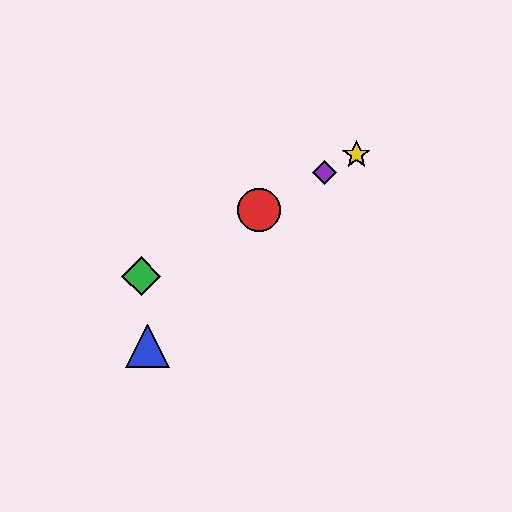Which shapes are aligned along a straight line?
The red circle, the green diamond, the yellow star, the purple diamond are aligned along a straight line.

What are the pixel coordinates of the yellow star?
The yellow star is at (356, 155).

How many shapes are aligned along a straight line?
4 shapes (the red circle, the green diamond, the yellow star, the purple diamond) are aligned along a straight line.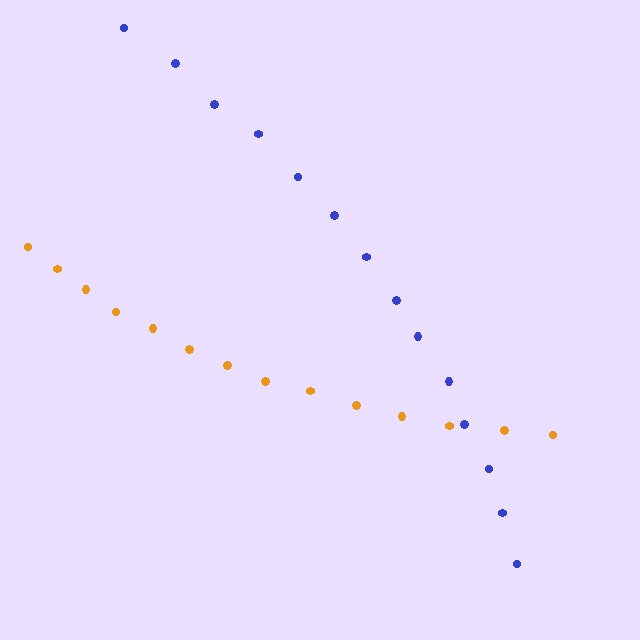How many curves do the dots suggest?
There are 2 distinct paths.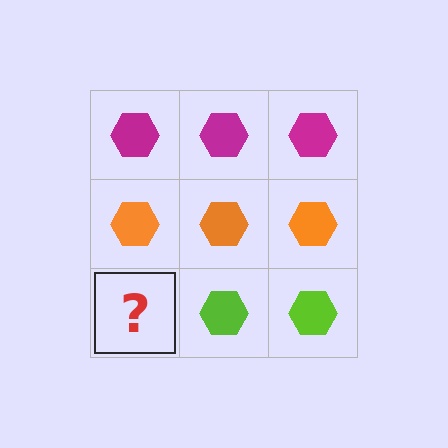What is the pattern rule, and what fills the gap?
The rule is that each row has a consistent color. The gap should be filled with a lime hexagon.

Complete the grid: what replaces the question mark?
The question mark should be replaced with a lime hexagon.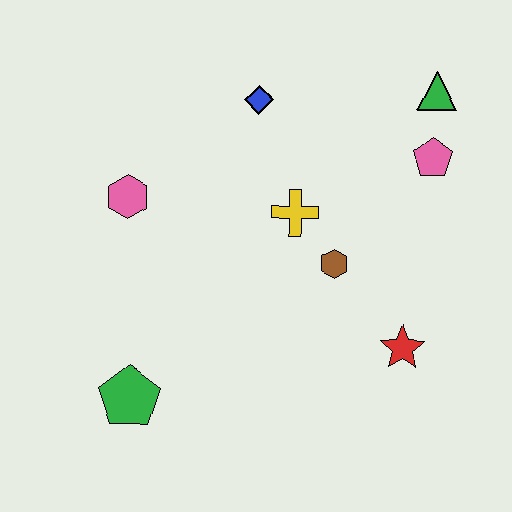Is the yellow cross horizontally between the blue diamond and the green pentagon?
No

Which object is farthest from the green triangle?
The green pentagon is farthest from the green triangle.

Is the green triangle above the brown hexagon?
Yes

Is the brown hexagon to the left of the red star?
Yes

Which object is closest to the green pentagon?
The pink hexagon is closest to the green pentagon.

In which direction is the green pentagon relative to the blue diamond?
The green pentagon is below the blue diamond.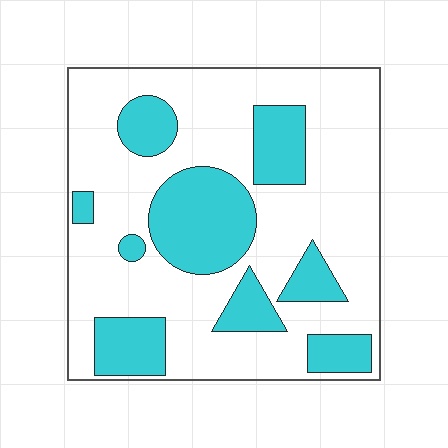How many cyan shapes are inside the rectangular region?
9.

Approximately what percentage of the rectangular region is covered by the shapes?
Approximately 30%.